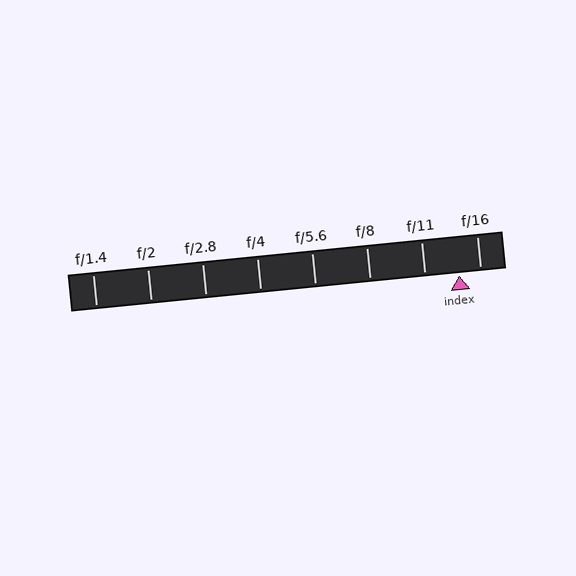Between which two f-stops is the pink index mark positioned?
The index mark is between f/11 and f/16.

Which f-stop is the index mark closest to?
The index mark is closest to f/16.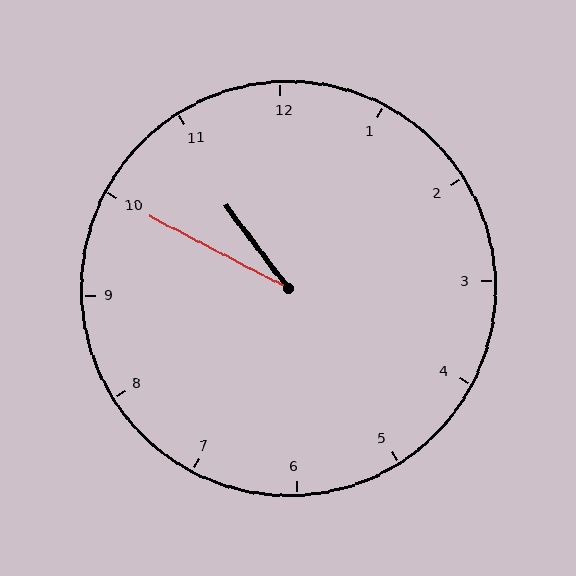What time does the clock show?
10:50.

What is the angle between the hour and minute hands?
Approximately 25 degrees.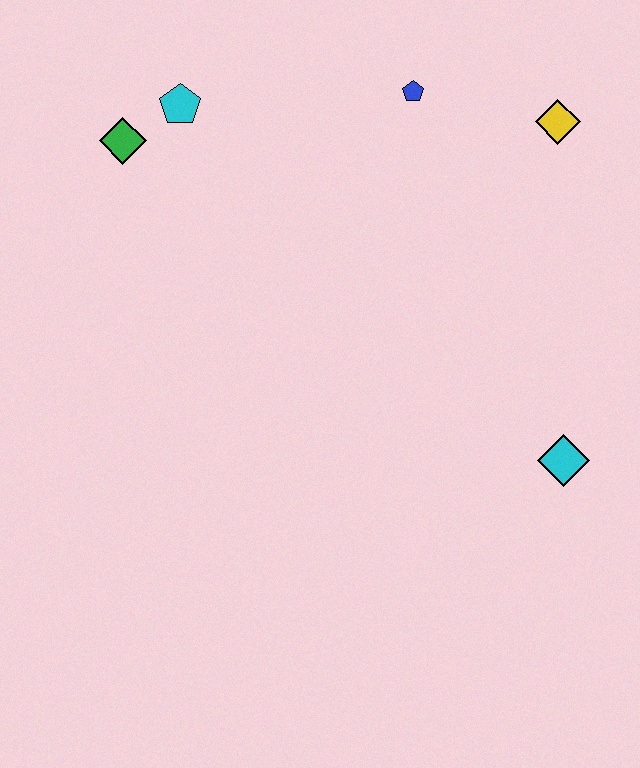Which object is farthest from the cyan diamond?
The green diamond is farthest from the cyan diamond.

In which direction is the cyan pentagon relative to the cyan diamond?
The cyan pentagon is to the left of the cyan diamond.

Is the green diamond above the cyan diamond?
Yes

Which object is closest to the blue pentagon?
The yellow diamond is closest to the blue pentagon.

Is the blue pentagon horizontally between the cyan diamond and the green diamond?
Yes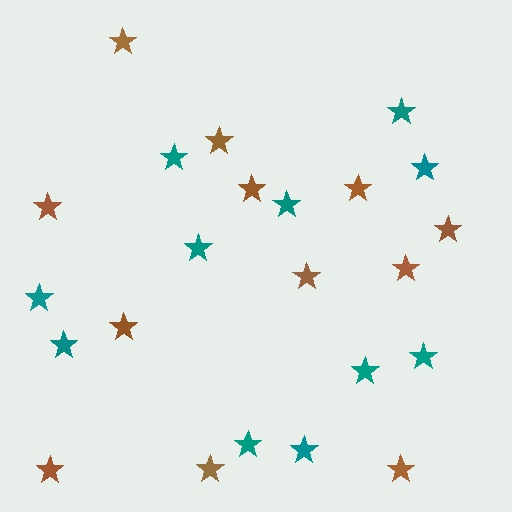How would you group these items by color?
There are 2 groups: one group of teal stars (11) and one group of brown stars (12).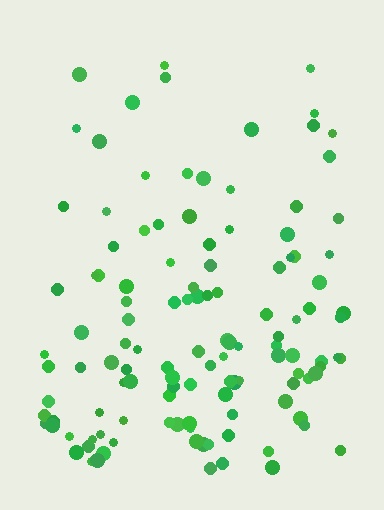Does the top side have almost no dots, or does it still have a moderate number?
Still a moderate number, just noticeably fewer than the bottom.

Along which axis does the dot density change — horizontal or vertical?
Vertical.